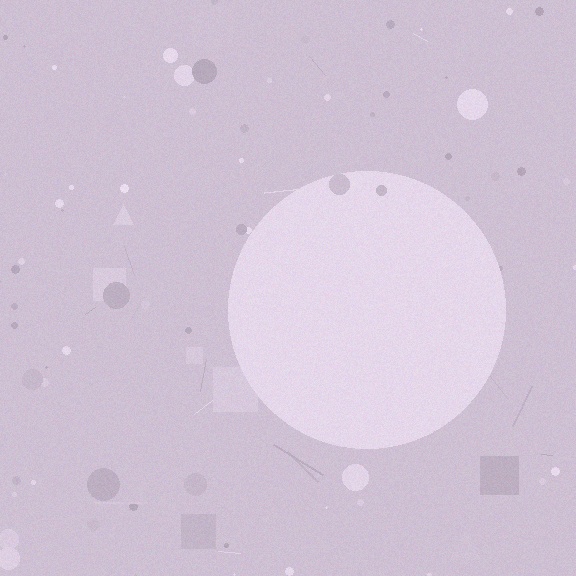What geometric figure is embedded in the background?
A circle is embedded in the background.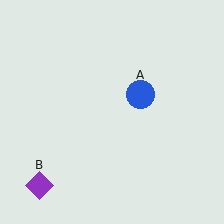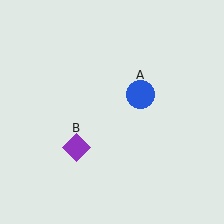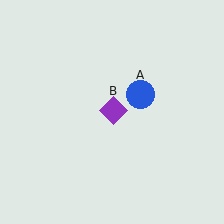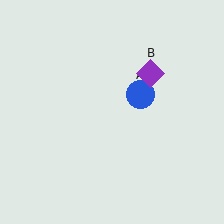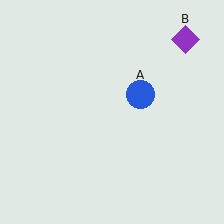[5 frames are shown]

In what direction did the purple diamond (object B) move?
The purple diamond (object B) moved up and to the right.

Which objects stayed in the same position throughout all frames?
Blue circle (object A) remained stationary.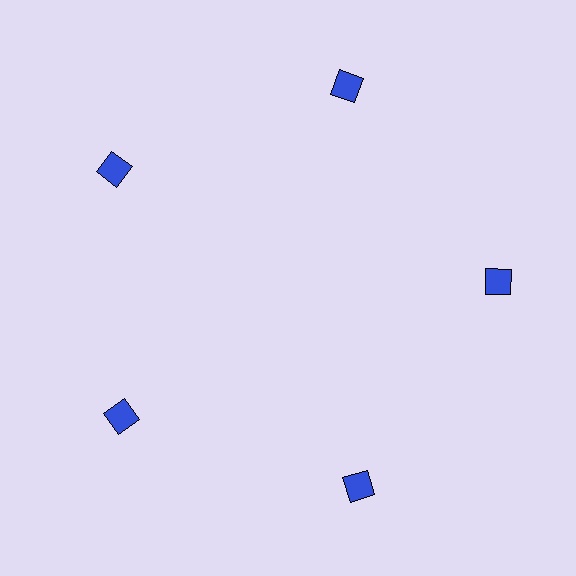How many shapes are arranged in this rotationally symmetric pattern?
There are 5 shapes, arranged in 5 groups of 1.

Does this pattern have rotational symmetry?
Yes, this pattern has 5-fold rotational symmetry. It looks the same after rotating 72 degrees around the center.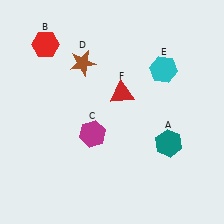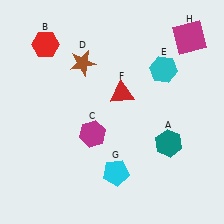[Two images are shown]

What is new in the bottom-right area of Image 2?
A cyan pentagon (G) was added in the bottom-right area of Image 2.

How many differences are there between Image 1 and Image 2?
There are 2 differences between the two images.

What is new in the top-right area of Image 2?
A magenta square (H) was added in the top-right area of Image 2.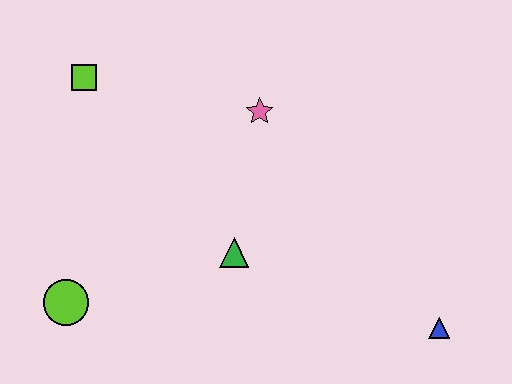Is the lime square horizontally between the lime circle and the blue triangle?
Yes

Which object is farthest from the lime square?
The blue triangle is farthest from the lime square.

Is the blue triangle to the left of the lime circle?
No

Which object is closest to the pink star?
The green triangle is closest to the pink star.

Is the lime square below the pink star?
No